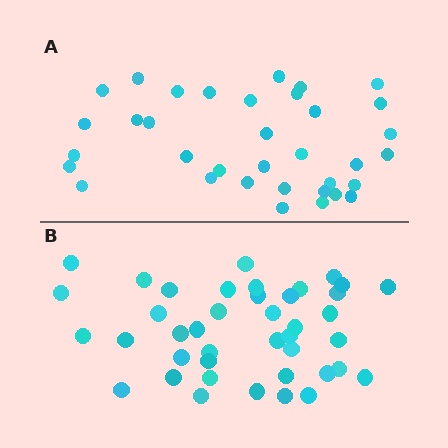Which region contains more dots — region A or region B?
Region B (the bottom region) has more dots.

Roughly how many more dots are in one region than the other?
Region B has about 6 more dots than region A.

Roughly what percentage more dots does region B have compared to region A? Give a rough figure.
About 15% more.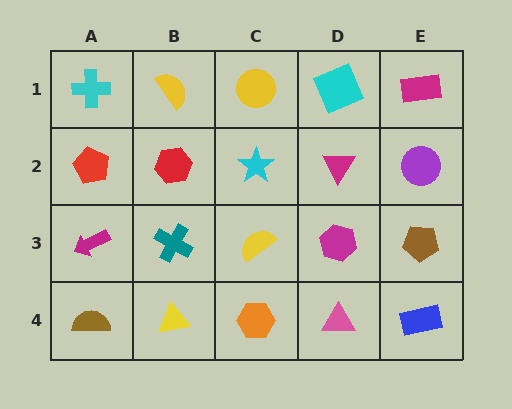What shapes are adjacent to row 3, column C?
A cyan star (row 2, column C), an orange hexagon (row 4, column C), a teal cross (row 3, column B), a magenta hexagon (row 3, column D).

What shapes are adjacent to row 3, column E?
A purple circle (row 2, column E), a blue rectangle (row 4, column E), a magenta hexagon (row 3, column D).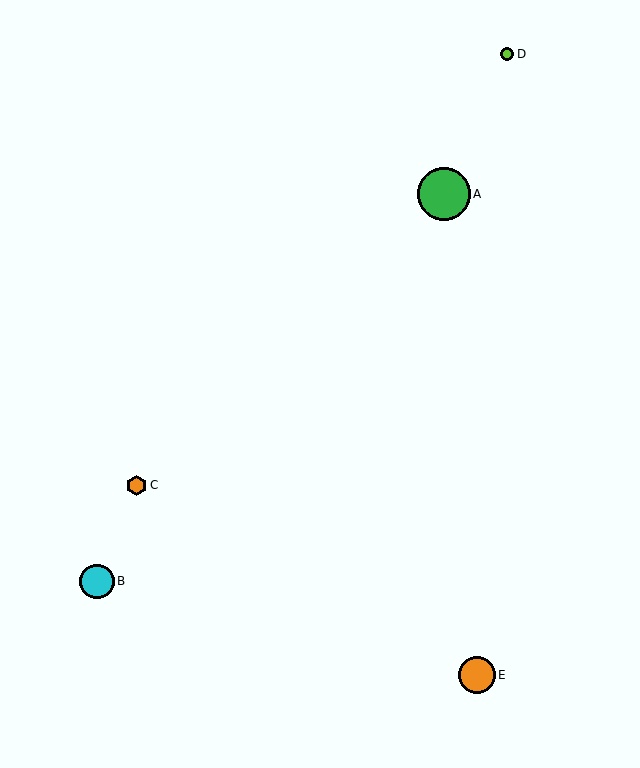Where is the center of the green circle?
The center of the green circle is at (444, 194).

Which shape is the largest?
The green circle (labeled A) is the largest.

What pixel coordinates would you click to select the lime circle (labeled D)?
Click at (507, 54) to select the lime circle D.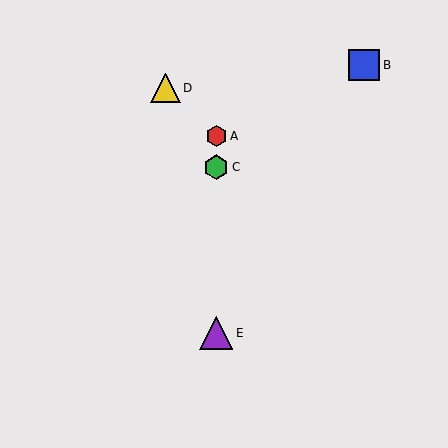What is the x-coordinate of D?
Object D is at x≈165.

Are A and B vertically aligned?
No, A is at x≈216 and B is at x≈364.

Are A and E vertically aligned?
Yes, both are at x≈216.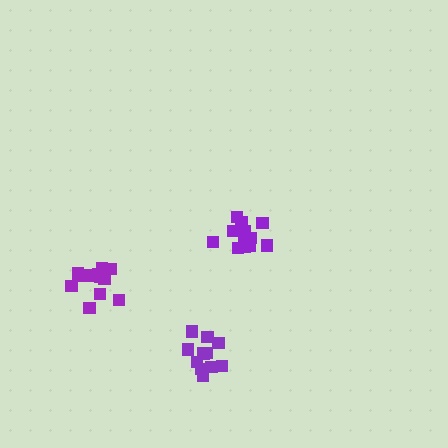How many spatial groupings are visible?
There are 3 spatial groupings.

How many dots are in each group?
Group 1: 12 dots, Group 2: 14 dots, Group 3: 11 dots (37 total).